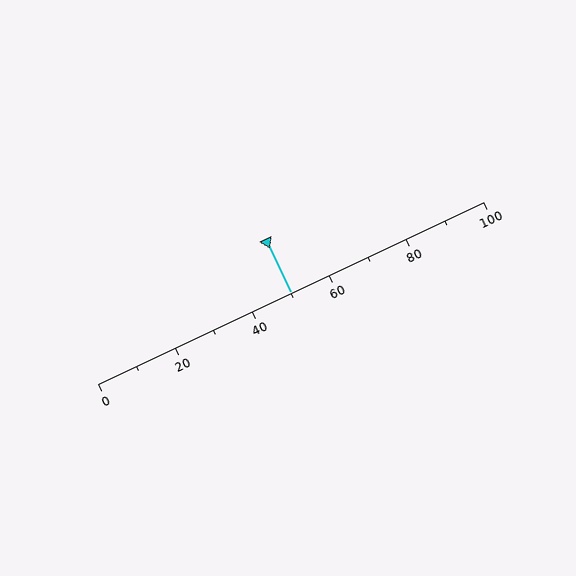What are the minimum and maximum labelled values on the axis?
The axis runs from 0 to 100.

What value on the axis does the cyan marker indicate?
The marker indicates approximately 50.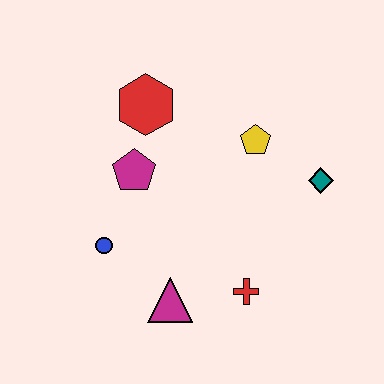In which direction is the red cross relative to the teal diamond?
The red cross is below the teal diamond.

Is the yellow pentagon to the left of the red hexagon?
No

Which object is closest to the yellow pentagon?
The teal diamond is closest to the yellow pentagon.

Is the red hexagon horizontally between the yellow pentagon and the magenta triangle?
No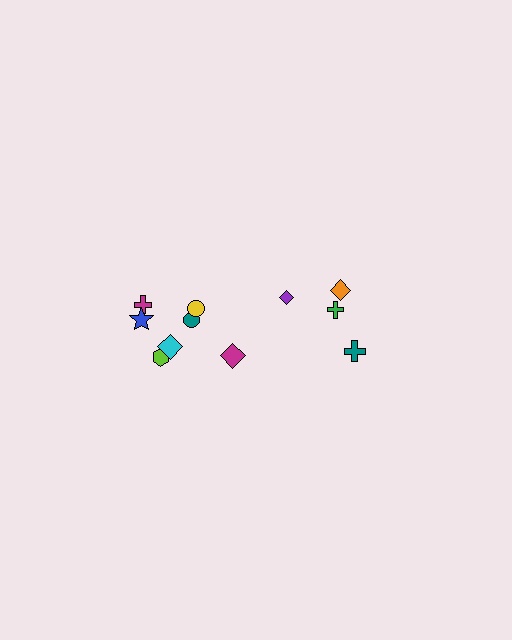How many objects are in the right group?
There are 4 objects.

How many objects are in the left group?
There are 7 objects.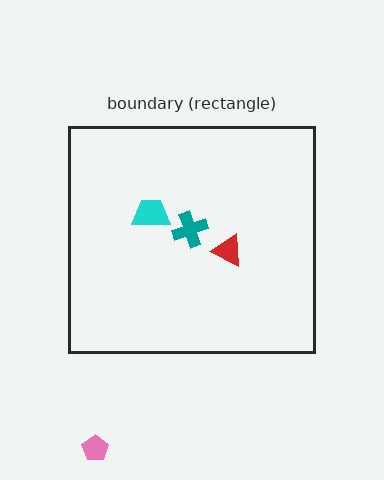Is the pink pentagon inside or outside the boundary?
Outside.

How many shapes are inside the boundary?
3 inside, 1 outside.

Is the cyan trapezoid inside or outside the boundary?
Inside.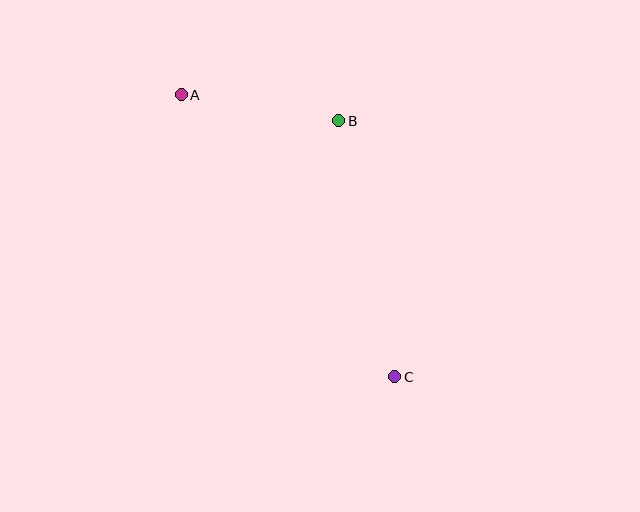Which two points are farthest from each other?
Points A and C are farthest from each other.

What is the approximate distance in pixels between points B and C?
The distance between B and C is approximately 262 pixels.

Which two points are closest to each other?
Points A and B are closest to each other.